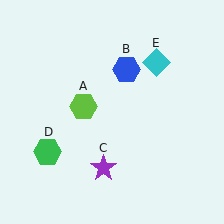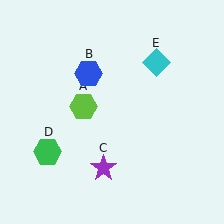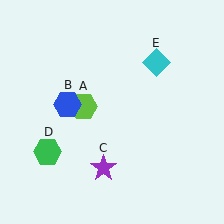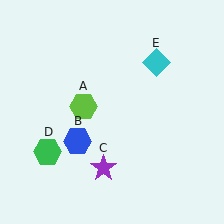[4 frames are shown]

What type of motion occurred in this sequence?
The blue hexagon (object B) rotated counterclockwise around the center of the scene.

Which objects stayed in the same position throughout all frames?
Lime hexagon (object A) and purple star (object C) and green hexagon (object D) and cyan diamond (object E) remained stationary.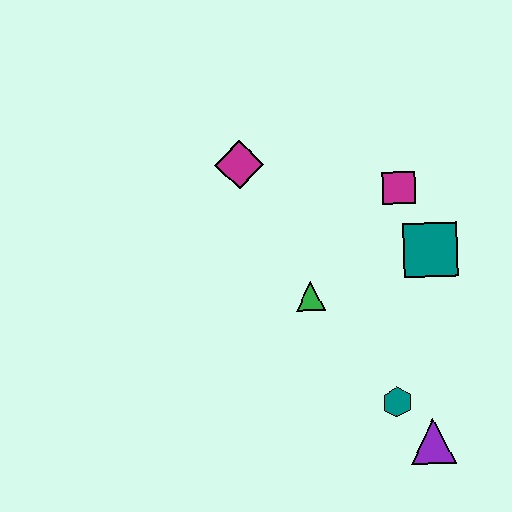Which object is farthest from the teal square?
The magenta diamond is farthest from the teal square.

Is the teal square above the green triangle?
Yes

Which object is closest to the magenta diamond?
The green triangle is closest to the magenta diamond.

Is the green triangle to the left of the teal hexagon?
Yes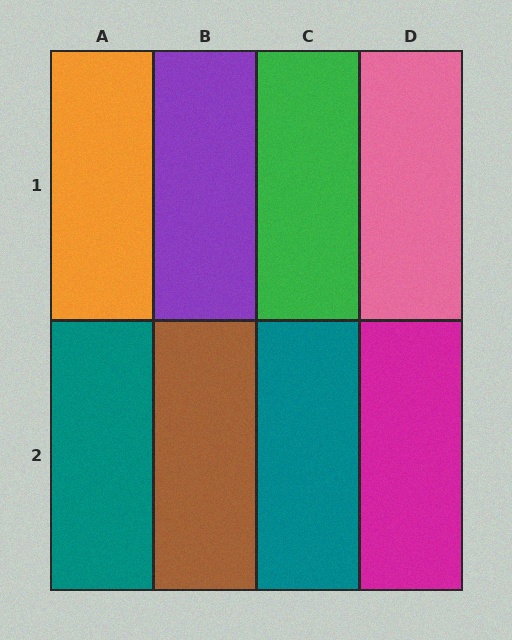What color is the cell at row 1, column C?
Green.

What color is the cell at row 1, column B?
Purple.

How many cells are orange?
1 cell is orange.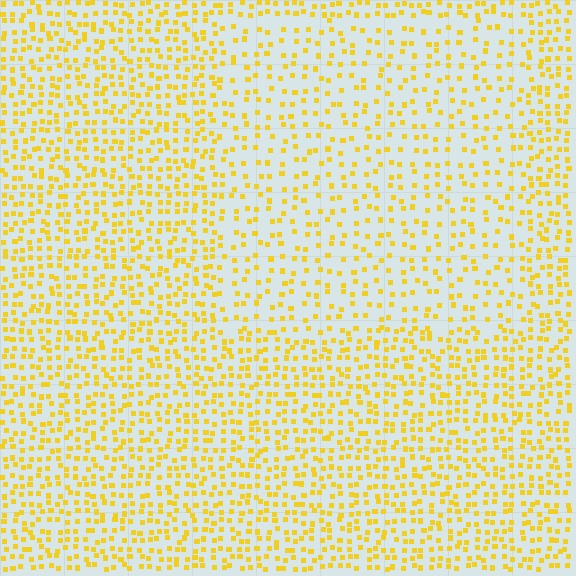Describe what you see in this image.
The image contains small yellow elements arranged at two different densities. A rectangle-shaped region is visible where the elements are less densely packed than the surrounding area.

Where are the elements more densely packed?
The elements are more densely packed outside the rectangle boundary.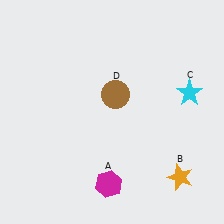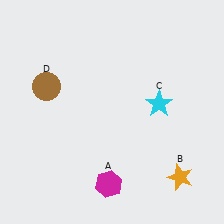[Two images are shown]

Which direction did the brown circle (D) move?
The brown circle (D) moved left.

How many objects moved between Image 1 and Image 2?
2 objects moved between the two images.